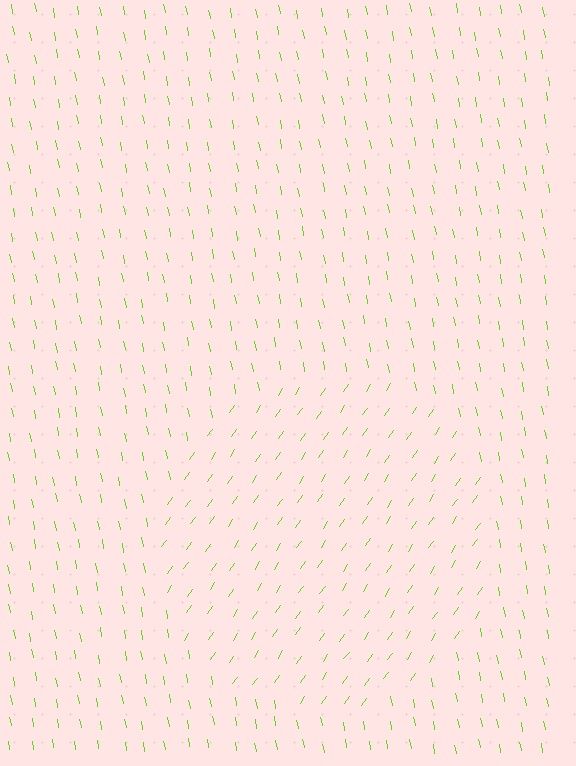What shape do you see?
I see a circle.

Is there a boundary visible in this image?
Yes, there is a texture boundary formed by a change in line orientation.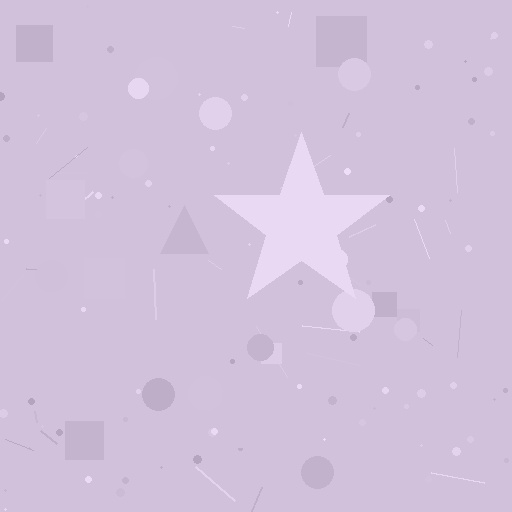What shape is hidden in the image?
A star is hidden in the image.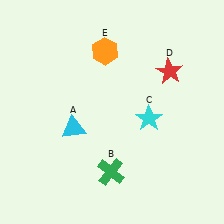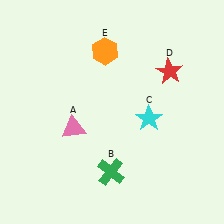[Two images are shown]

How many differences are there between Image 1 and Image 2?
There is 1 difference between the two images.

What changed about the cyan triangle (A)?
In Image 1, A is cyan. In Image 2, it changed to pink.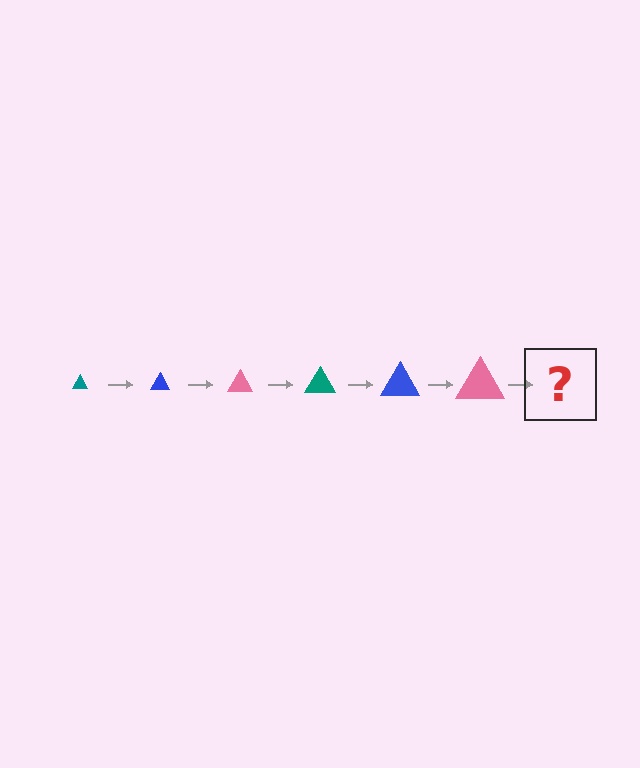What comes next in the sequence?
The next element should be a teal triangle, larger than the previous one.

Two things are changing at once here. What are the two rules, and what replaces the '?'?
The two rules are that the triangle grows larger each step and the color cycles through teal, blue, and pink. The '?' should be a teal triangle, larger than the previous one.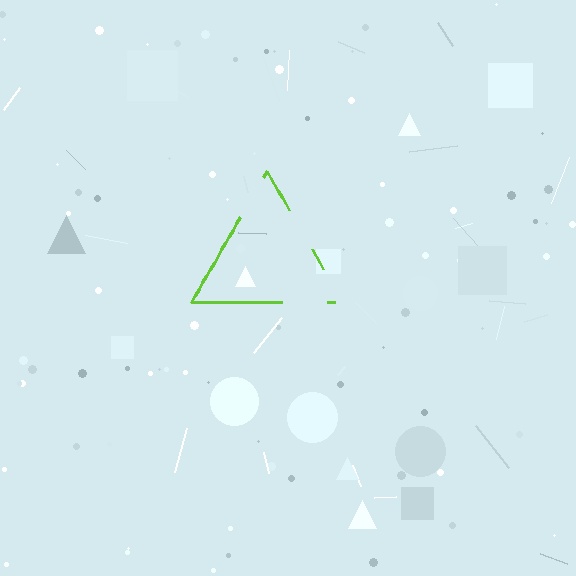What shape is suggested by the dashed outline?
The dashed outline suggests a triangle.